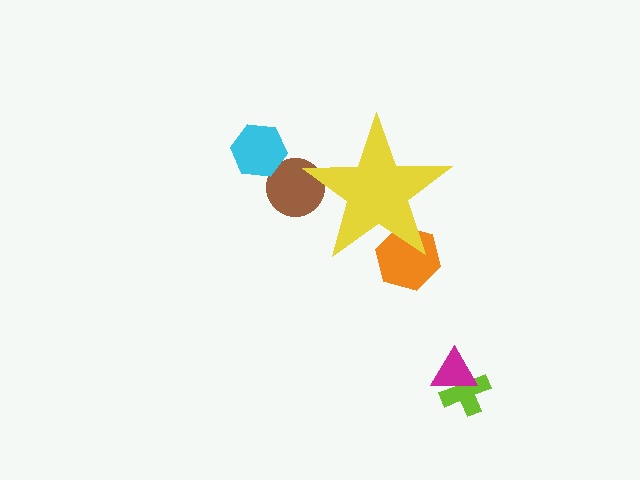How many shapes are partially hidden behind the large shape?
2 shapes are partially hidden.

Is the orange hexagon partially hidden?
Yes, the orange hexagon is partially hidden behind the yellow star.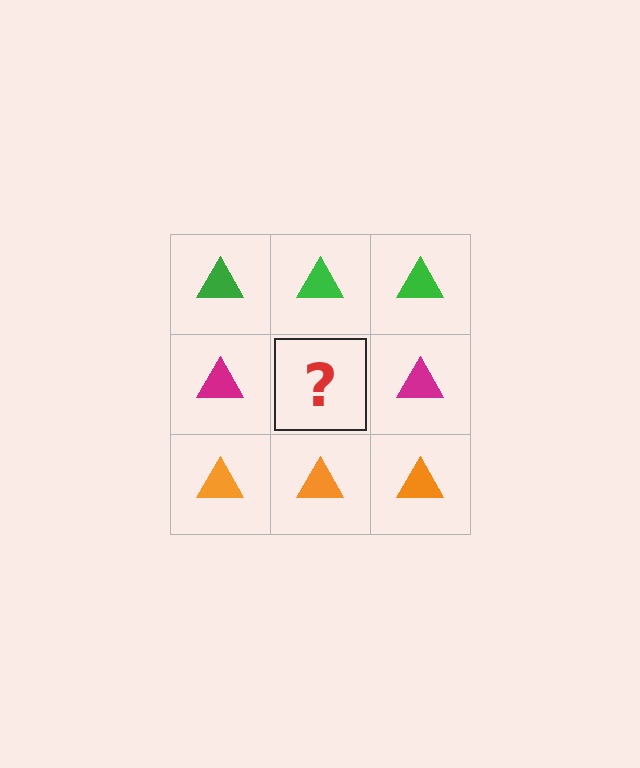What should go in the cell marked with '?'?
The missing cell should contain a magenta triangle.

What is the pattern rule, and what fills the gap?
The rule is that each row has a consistent color. The gap should be filled with a magenta triangle.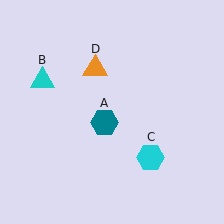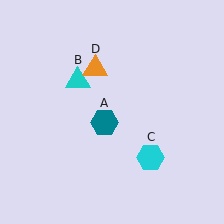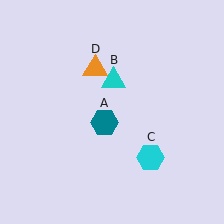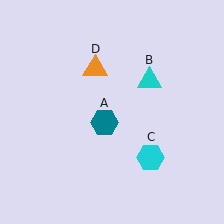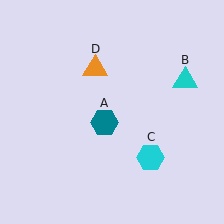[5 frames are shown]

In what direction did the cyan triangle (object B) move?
The cyan triangle (object B) moved right.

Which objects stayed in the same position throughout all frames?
Teal hexagon (object A) and cyan hexagon (object C) and orange triangle (object D) remained stationary.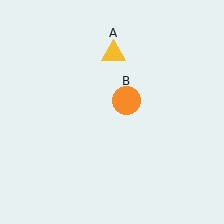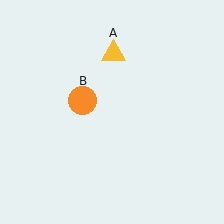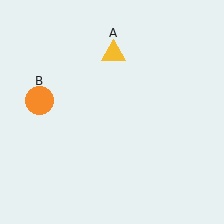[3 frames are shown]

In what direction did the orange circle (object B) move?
The orange circle (object B) moved left.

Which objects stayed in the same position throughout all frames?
Yellow triangle (object A) remained stationary.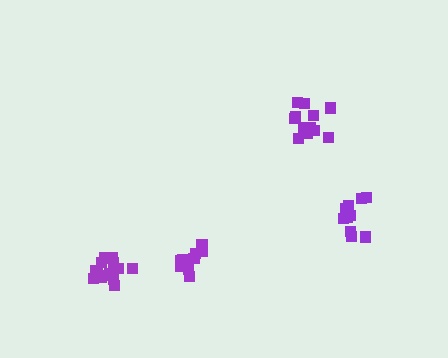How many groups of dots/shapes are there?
There are 4 groups.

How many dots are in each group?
Group 1: 15 dots, Group 2: 12 dots, Group 3: 10 dots, Group 4: 9 dots (46 total).